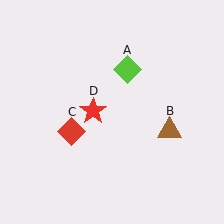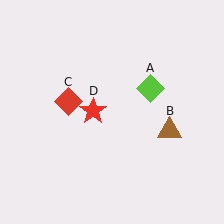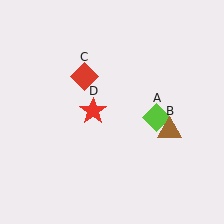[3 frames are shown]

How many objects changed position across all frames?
2 objects changed position: lime diamond (object A), red diamond (object C).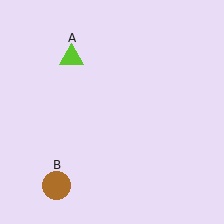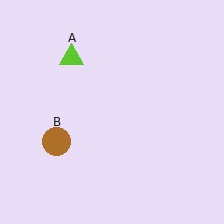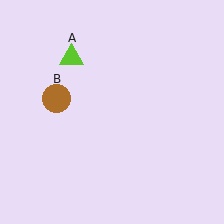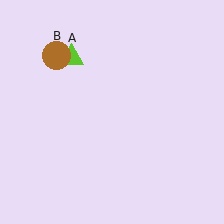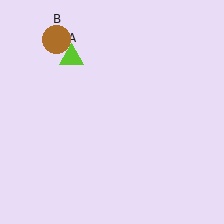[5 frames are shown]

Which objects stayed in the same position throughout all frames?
Lime triangle (object A) remained stationary.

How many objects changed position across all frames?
1 object changed position: brown circle (object B).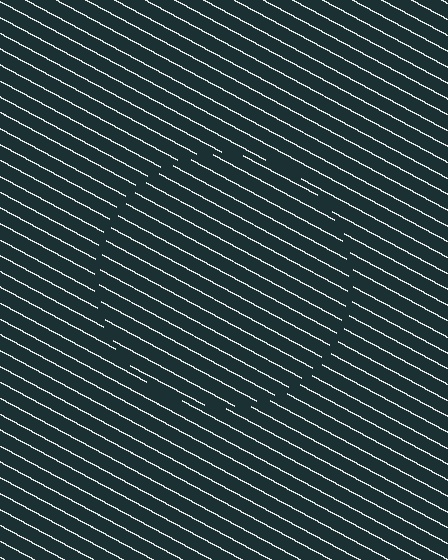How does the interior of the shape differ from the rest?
The interior of the shape contains the same grating, shifted by half a period — the contour is defined by the phase discontinuity where line-ends from the inner and outer gratings abut.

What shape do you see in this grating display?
An illusory circle. The interior of the shape contains the same grating, shifted by half a period — the contour is defined by the phase discontinuity where line-ends from the inner and outer gratings abut.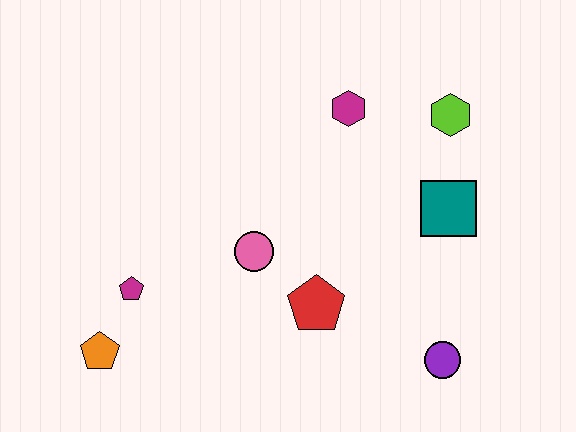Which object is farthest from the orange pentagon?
The lime hexagon is farthest from the orange pentagon.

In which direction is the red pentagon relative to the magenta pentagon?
The red pentagon is to the right of the magenta pentagon.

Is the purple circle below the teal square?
Yes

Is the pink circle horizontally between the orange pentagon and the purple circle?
Yes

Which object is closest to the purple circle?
The red pentagon is closest to the purple circle.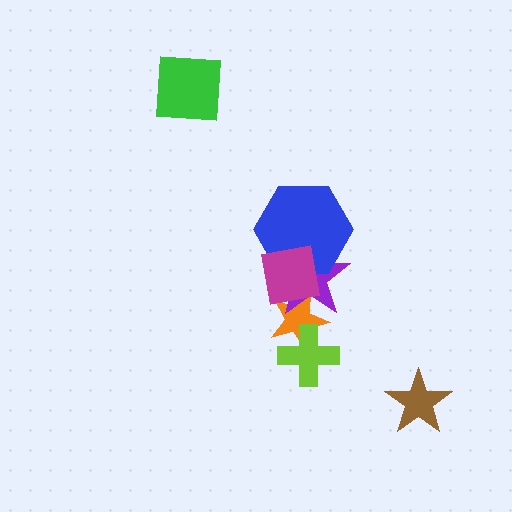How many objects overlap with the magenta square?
3 objects overlap with the magenta square.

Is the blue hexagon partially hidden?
Yes, it is partially covered by another shape.